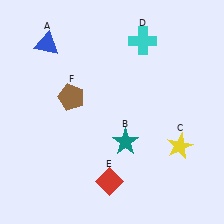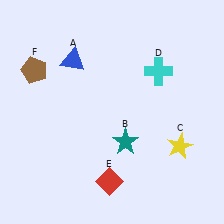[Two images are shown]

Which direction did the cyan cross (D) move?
The cyan cross (D) moved down.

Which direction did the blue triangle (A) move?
The blue triangle (A) moved right.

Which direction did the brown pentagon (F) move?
The brown pentagon (F) moved left.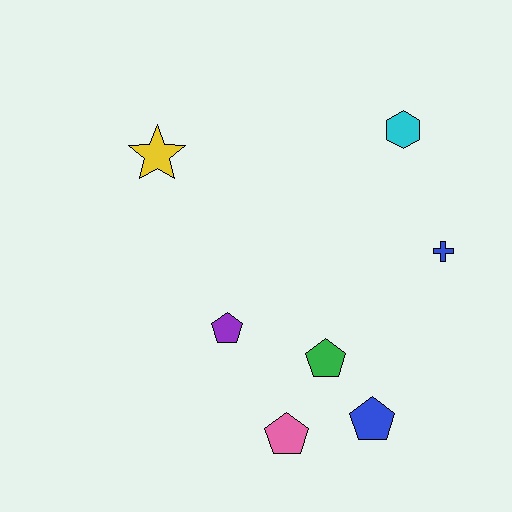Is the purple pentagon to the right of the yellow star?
Yes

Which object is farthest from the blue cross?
The yellow star is farthest from the blue cross.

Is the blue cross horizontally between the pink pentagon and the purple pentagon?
No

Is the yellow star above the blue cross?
Yes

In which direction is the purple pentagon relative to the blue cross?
The purple pentagon is to the left of the blue cross.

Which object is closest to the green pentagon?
The blue pentagon is closest to the green pentagon.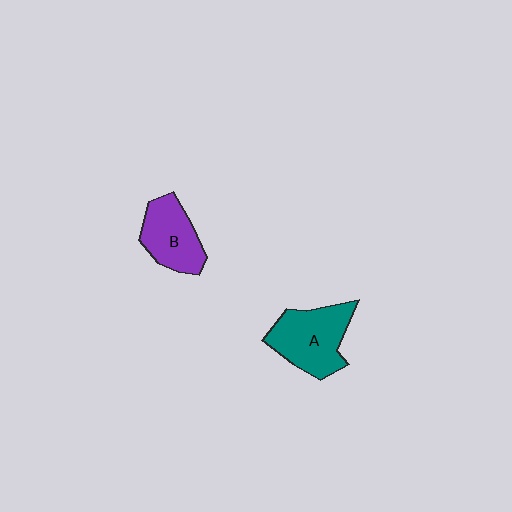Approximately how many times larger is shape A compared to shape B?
Approximately 1.3 times.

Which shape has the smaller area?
Shape B (purple).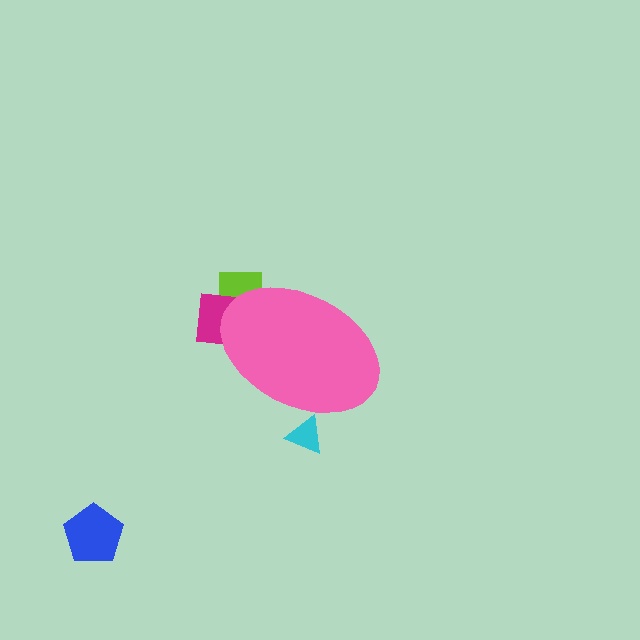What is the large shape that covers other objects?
A pink ellipse.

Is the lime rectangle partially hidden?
Yes, the lime rectangle is partially hidden behind the pink ellipse.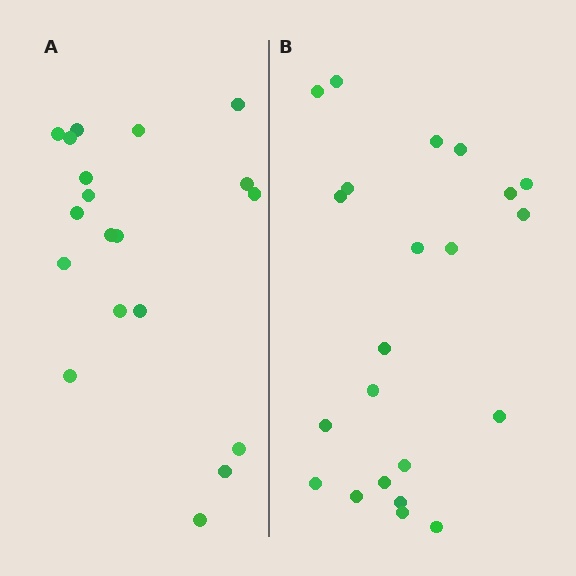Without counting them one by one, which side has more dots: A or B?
Region B (the right region) has more dots.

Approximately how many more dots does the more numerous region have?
Region B has just a few more — roughly 2 or 3 more dots than region A.